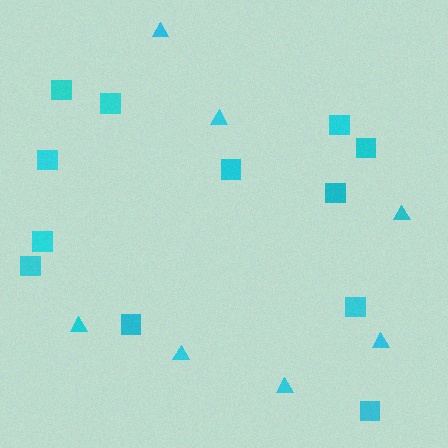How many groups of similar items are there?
There are 2 groups: one group of squares (12) and one group of triangles (7).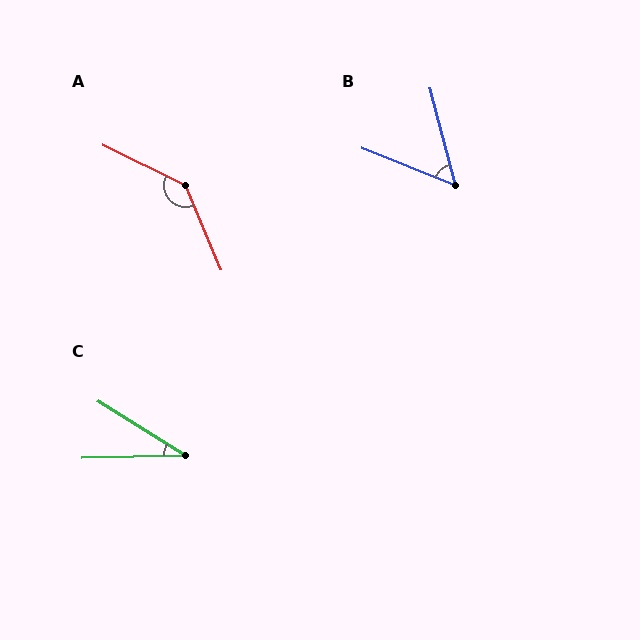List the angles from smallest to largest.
C (33°), B (53°), A (139°).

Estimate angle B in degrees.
Approximately 53 degrees.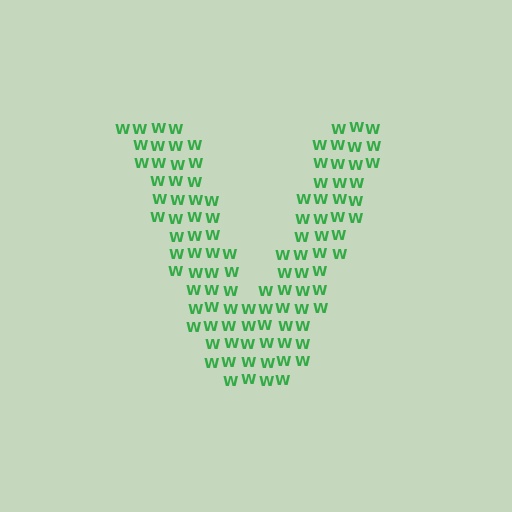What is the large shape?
The large shape is the letter V.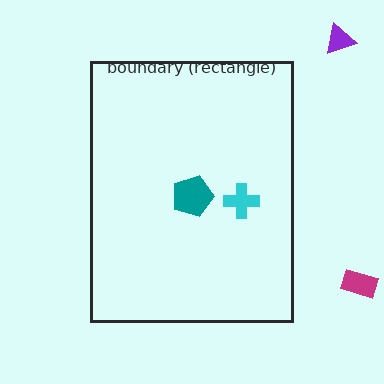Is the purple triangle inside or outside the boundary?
Outside.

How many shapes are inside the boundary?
2 inside, 2 outside.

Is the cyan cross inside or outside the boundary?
Inside.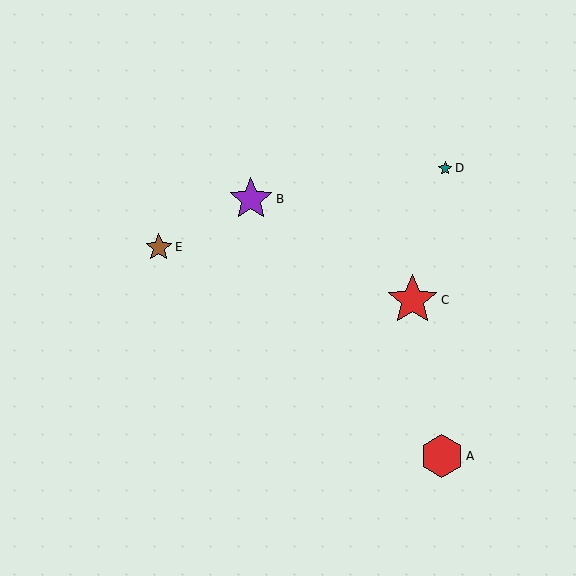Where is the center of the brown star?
The center of the brown star is at (159, 247).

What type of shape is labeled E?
Shape E is a brown star.